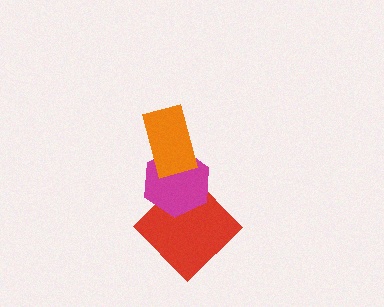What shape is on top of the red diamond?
The magenta hexagon is on top of the red diamond.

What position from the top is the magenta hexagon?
The magenta hexagon is 2nd from the top.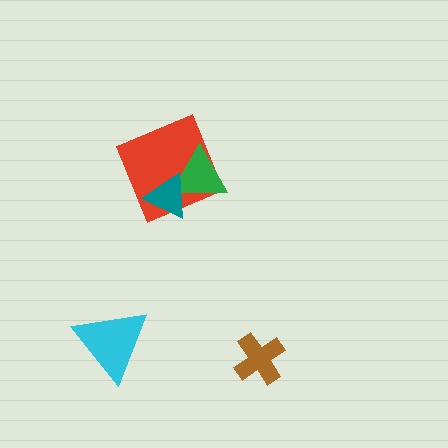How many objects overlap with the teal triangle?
2 objects overlap with the teal triangle.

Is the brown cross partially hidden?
No, no other shape covers it.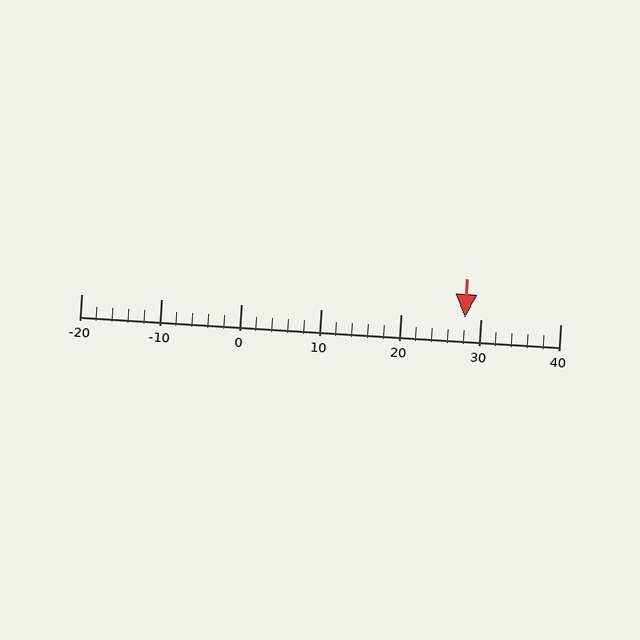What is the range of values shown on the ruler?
The ruler shows values from -20 to 40.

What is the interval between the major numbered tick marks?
The major tick marks are spaced 10 units apart.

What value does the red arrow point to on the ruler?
The red arrow points to approximately 28.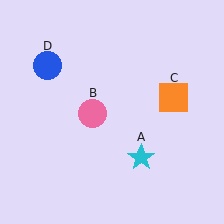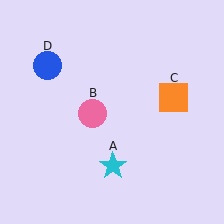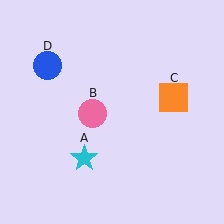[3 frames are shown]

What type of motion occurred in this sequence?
The cyan star (object A) rotated clockwise around the center of the scene.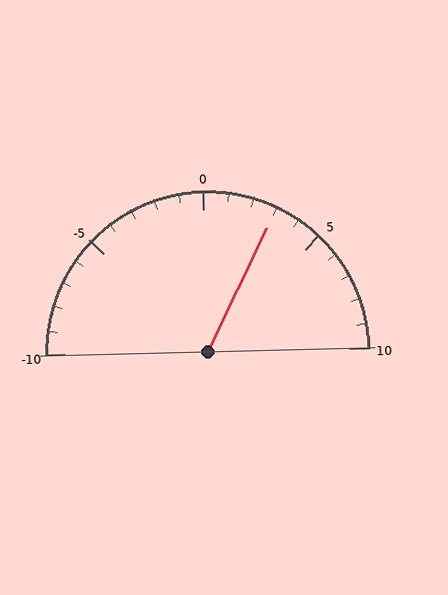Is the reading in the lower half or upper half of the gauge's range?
The reading is in the upper half of the range (-10 to 10).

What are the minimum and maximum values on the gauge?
The gauge ranges from -10 to 10.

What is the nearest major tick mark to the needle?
The nearest major tick mark is 5.